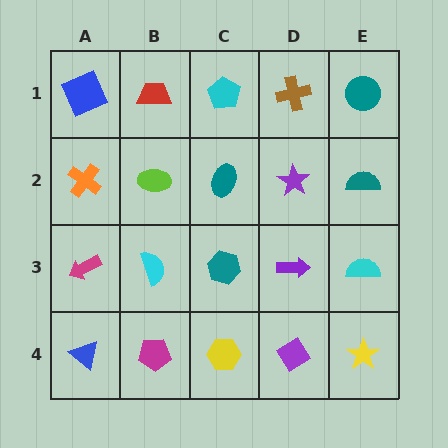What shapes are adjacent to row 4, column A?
A magenta arrow (row 3, column A), a magenta pentagon (row 4, column B).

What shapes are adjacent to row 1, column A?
An orange cross (row 2, column A), a red trapezoid (row 1, column B).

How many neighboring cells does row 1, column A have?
2.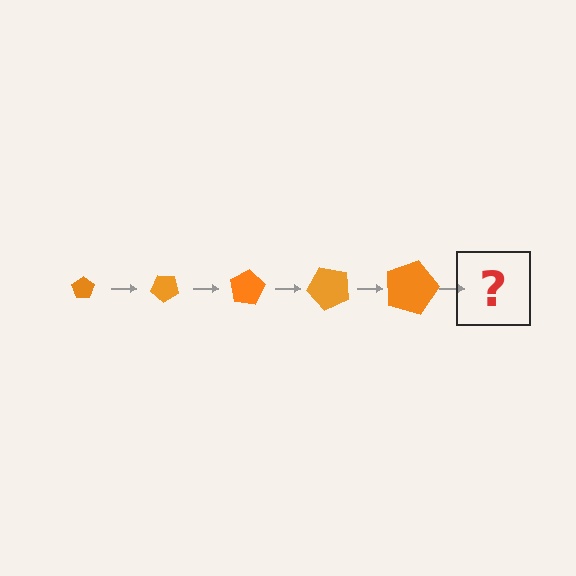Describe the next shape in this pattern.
It should be a pentagon, larger than the previous one and rotated 200 degrees from the start.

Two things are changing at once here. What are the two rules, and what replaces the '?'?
The two rules are that the pentagon grows larger each step and it rotates 40 degrees each step. The '?' should be a pentagon, larger than the previous one and rotated 200 degrees from the start.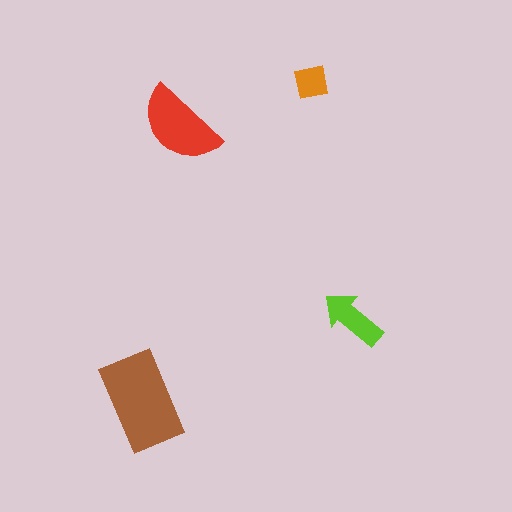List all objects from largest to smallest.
The brown rectangle, the red semicircle, the lime arrow, the orange square.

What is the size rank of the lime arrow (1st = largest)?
3rd.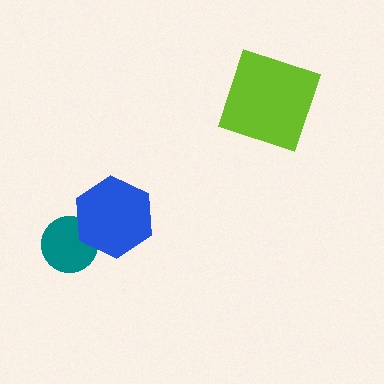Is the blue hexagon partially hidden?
No, no other shape covers it.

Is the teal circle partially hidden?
Yes, it is partially covered by another shape.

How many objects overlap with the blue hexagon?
1 object overlaps with the blue hexagon.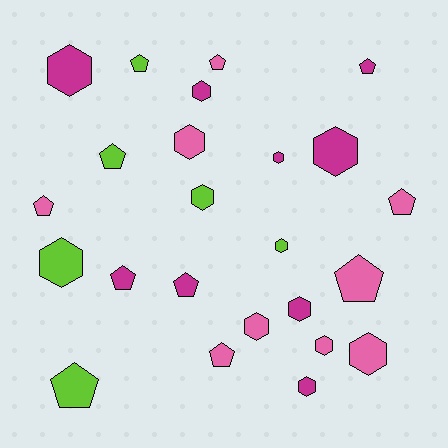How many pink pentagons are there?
There are 5 pink pentagons.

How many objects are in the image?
There are 24 objects.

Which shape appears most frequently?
Hexagon, with 13 objects.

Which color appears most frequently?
Magenta, with 9 objects.